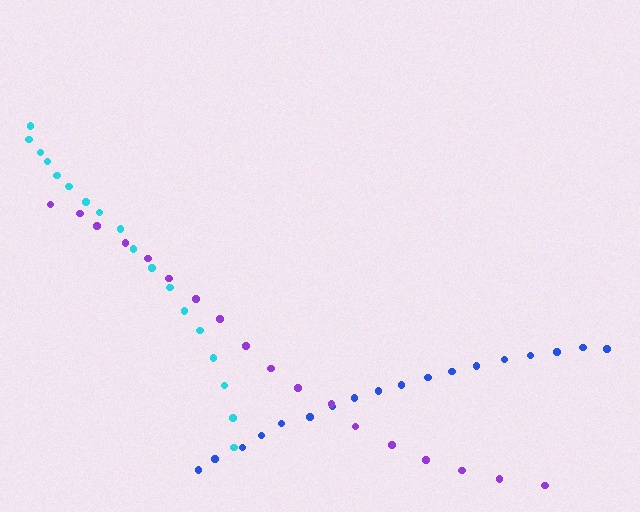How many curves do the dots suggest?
There are 3 distinct paths.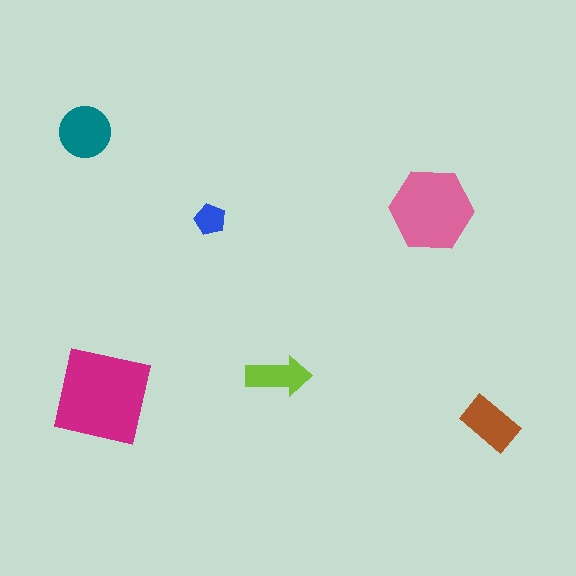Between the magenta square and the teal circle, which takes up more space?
The magenta square.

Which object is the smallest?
The blue pentagon.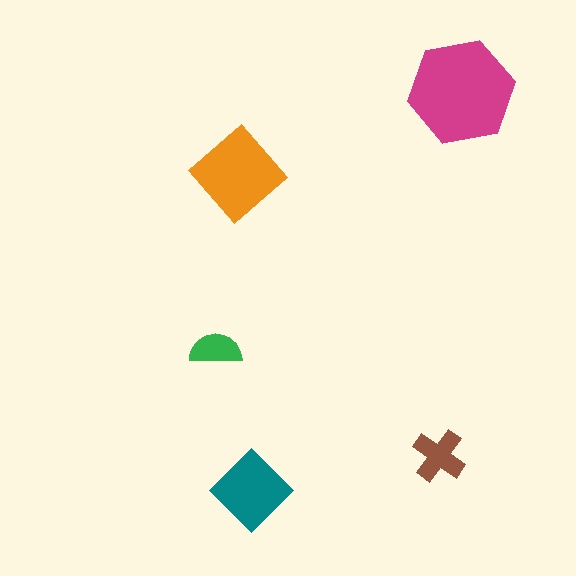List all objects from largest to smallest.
The magenta hexagon, the orange diamond, the teal diamond, the brown cross, the green semicircle.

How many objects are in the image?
There are 5 objects in the image.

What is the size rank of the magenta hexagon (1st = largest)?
1st.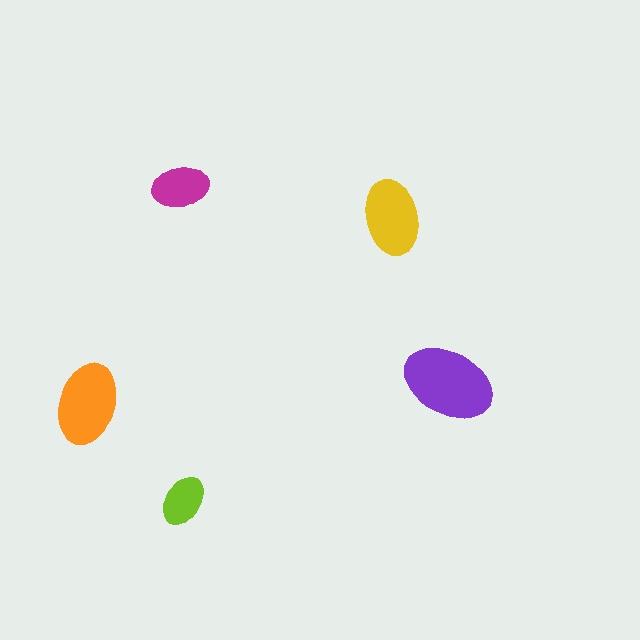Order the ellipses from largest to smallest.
the purple one, the orange one, the yellow one, the magenta one, the lime one.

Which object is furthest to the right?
The purple ellipse is rightmost.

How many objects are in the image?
There are 5 objects in the image.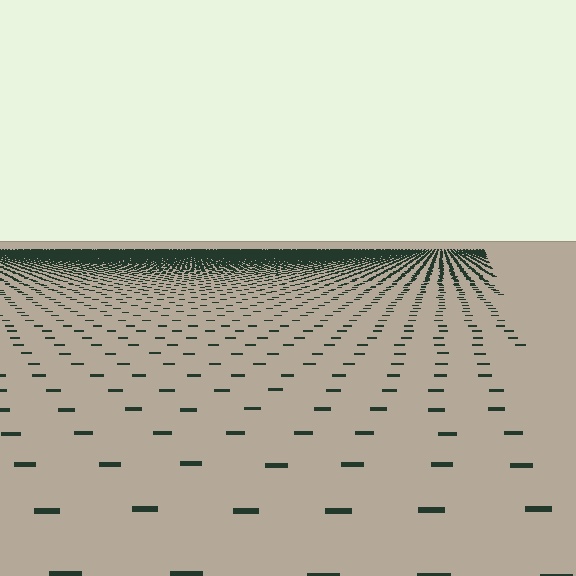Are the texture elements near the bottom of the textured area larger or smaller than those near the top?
Larger. Near the bottom, elements are closer to the viewer and appear at a bigger on-screen size.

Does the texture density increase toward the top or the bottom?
Density increases toward the top.